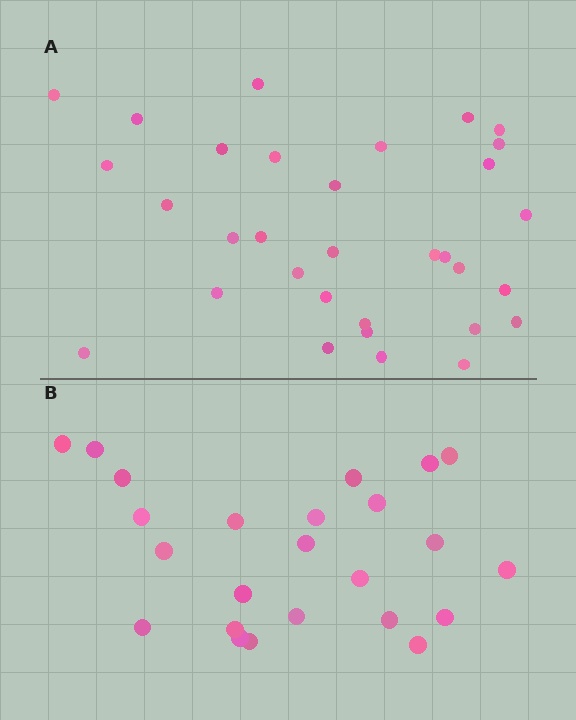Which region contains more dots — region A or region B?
Region A (the top region) has more dots.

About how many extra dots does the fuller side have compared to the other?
Region A has roughly 8 or so more dots than region B.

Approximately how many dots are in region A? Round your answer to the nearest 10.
About 30 dots. (The exact count is 32, which rounds to 30.)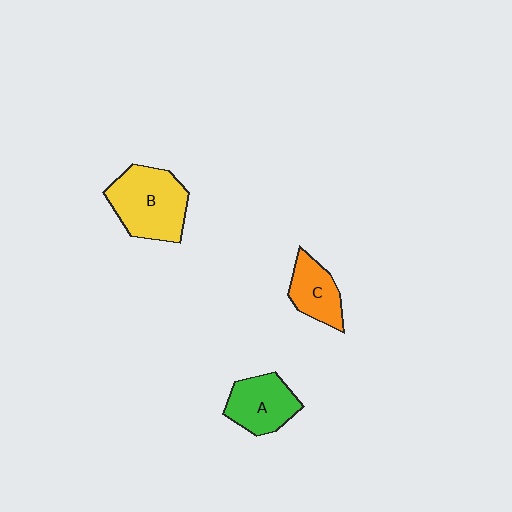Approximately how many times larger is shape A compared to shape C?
Approximately 1.2 times.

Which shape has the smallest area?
Shape C (orange).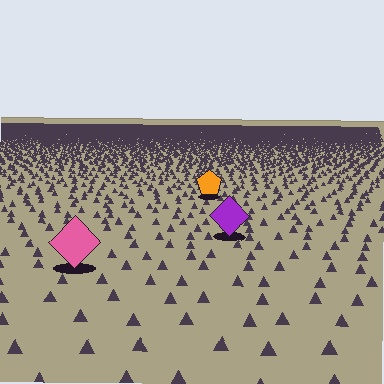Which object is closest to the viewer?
The pink diamond is closest. The texture marks near it are larger and more spread out.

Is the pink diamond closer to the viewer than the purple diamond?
Yes. The pink diamond is closer — you can tell from the texture gradient: the ground texture is coarser near it.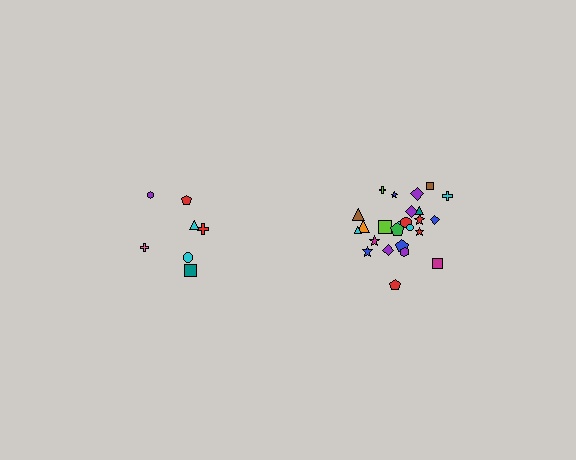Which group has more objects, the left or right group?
The right group.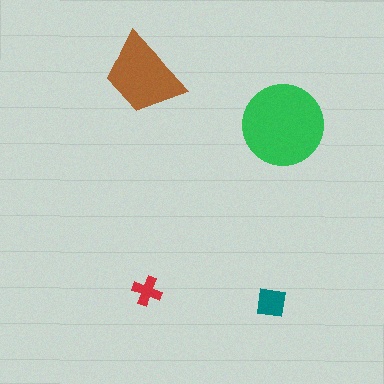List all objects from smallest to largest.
The red cross, the teal square, the brown trapezoid, the green circle.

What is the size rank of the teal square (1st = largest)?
3rd.